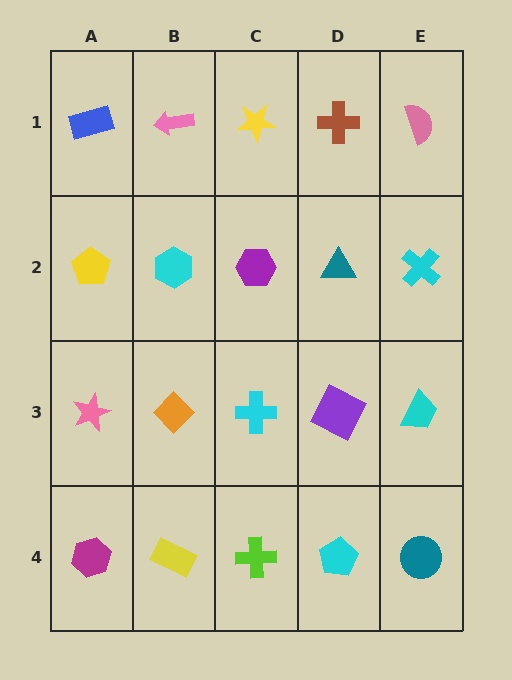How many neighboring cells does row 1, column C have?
3.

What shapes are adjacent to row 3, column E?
A cyan cross (row 2, column E), a teal circle (row 4, column E), a purple square (row 3, column D).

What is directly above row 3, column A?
A yellow pentagon.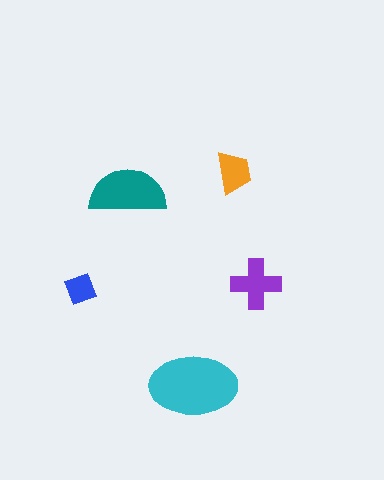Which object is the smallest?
The blue diamond.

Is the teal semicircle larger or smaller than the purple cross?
Larger.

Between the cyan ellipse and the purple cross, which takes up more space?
The cyan ellipse.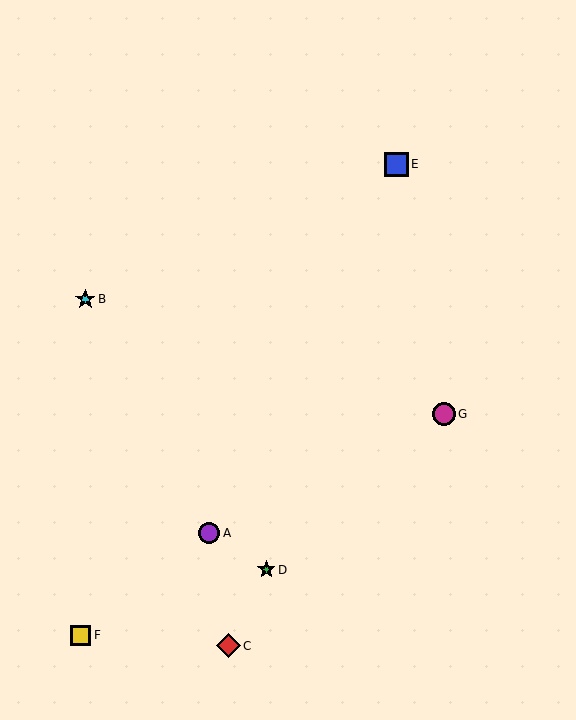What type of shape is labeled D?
Shape D is a green star.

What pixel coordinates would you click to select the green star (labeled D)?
Click at (266, 570) to select the green star D.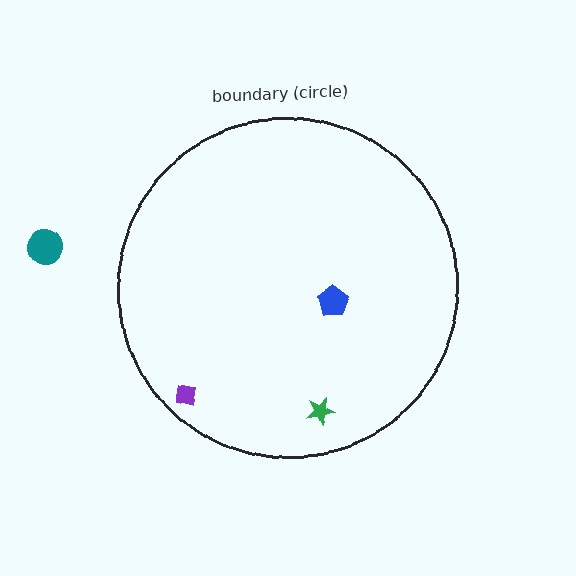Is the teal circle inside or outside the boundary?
Outside.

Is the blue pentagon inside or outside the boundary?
Inside.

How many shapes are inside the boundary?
3 inside, 1 outside.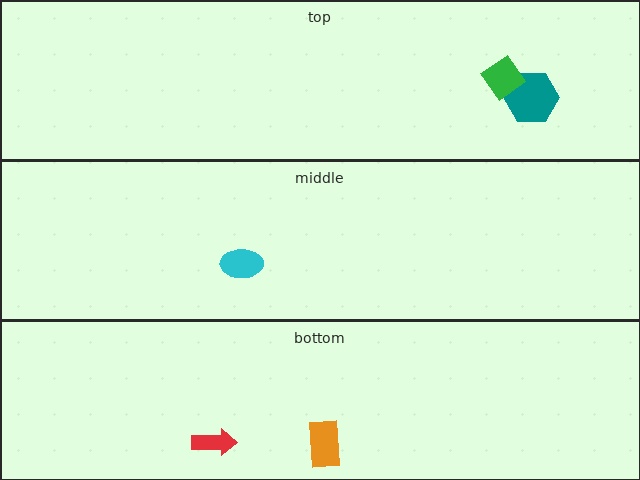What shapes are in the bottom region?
The orange rectangle, the red arrow.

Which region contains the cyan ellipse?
The middle region.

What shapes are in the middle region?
The cyan ellipse.